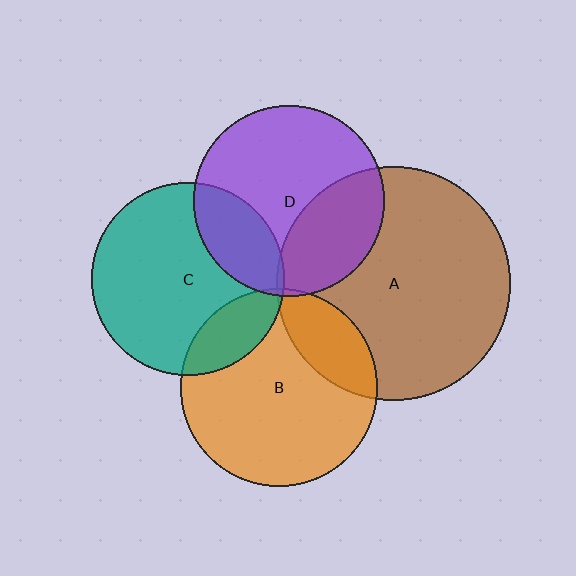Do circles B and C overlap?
Yes.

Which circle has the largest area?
Circle A (brown).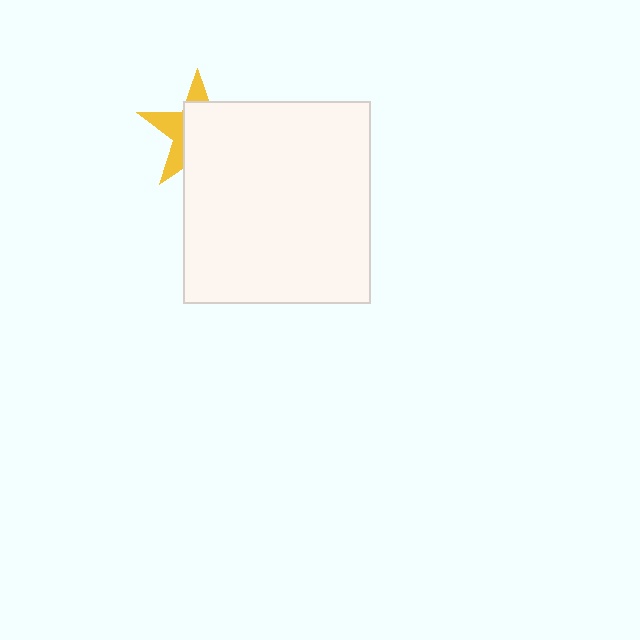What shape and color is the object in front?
The object in front is a white rectangle.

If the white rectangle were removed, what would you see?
You would see the complete yellow star.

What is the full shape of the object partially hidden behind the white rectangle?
The partially hidden object is a yellow star.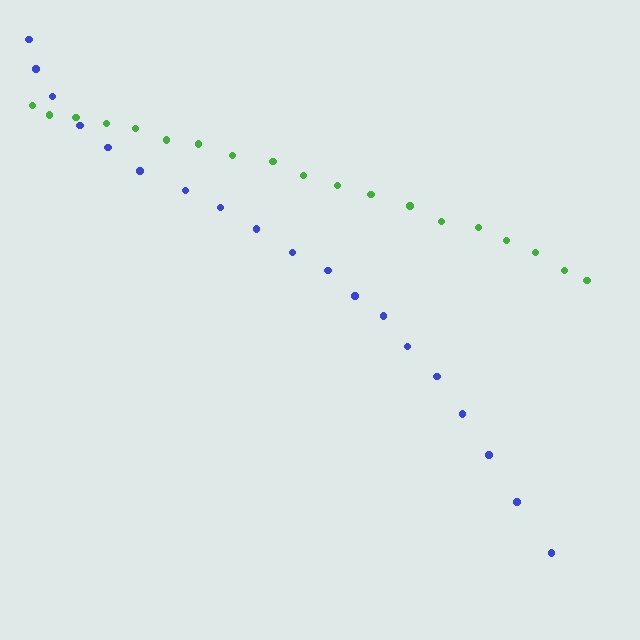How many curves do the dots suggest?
There are 2 distinct paths.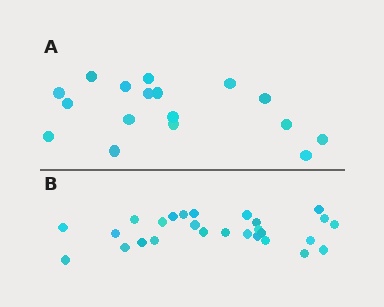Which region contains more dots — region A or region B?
Region B (the bottom region) has more dots.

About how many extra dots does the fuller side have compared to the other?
Region B has roughly 10 or so more dots than region A.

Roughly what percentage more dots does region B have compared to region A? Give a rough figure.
About 60% more.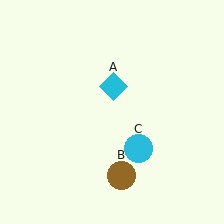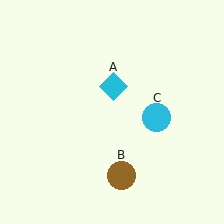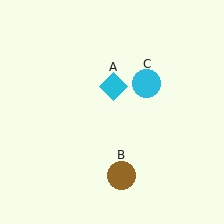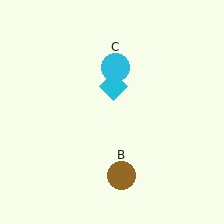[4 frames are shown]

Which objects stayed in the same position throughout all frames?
Cyan diamond (object A) and brown circle (object B) remained stationary.